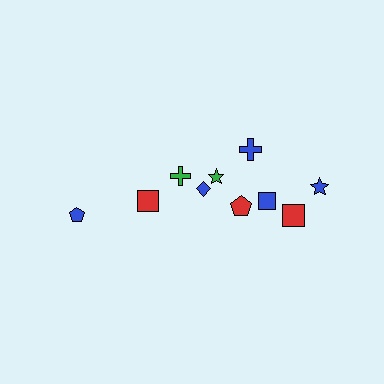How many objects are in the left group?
There are 3 objects.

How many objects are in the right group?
There are 7 objects.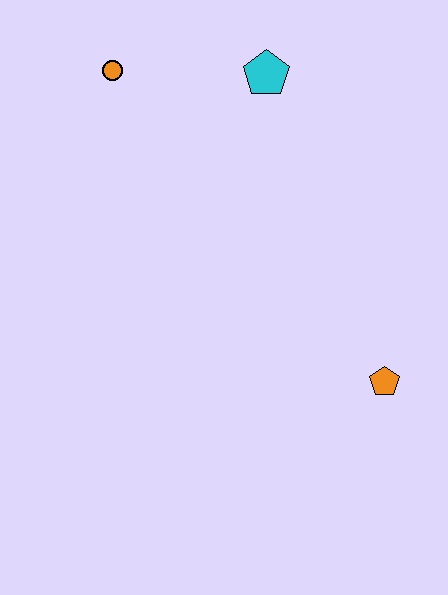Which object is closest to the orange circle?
The cyan pentagon is closest to the orange circle.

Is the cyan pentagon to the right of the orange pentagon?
No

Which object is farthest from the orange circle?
The orange pentagon is farthest from the orange circle.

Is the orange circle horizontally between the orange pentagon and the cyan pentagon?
No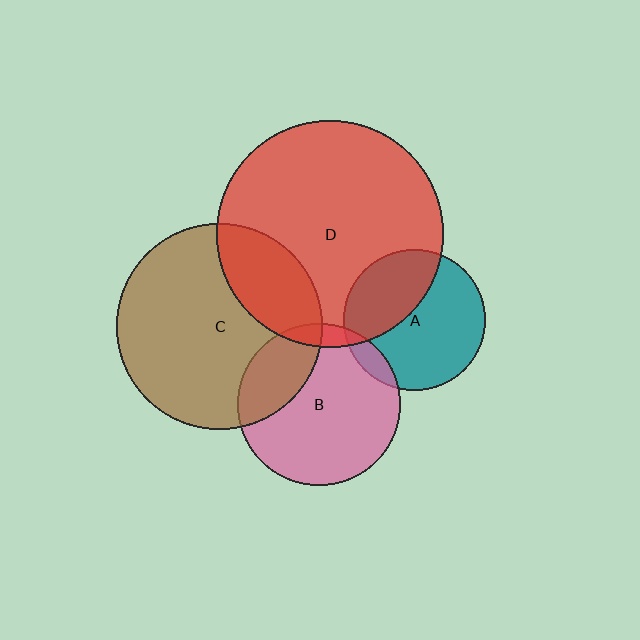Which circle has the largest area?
Circle D (red).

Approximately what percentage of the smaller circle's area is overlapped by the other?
Approximately 25%.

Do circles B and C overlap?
Yes.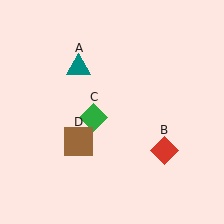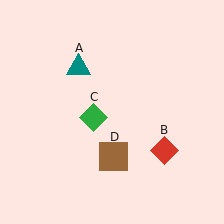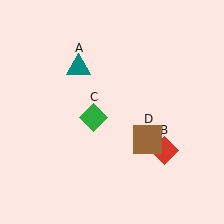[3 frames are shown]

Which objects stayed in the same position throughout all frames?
Teal triangle (object A) and red diamond (object B) and green diamond (object C) remained stationary.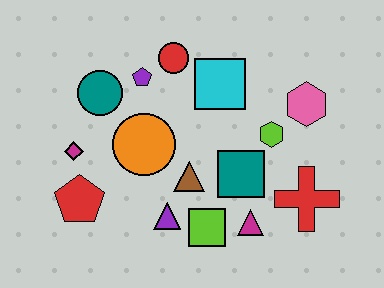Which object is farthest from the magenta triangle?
The teal circle is farthest from the magenta triangle.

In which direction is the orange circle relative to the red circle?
The orange circle is below the red circle.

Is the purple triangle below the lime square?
No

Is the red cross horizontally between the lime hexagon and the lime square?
No